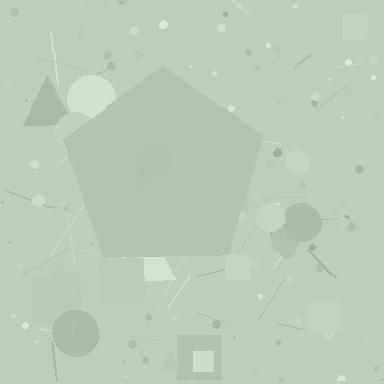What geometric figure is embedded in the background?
A pentagon is embedded in the background.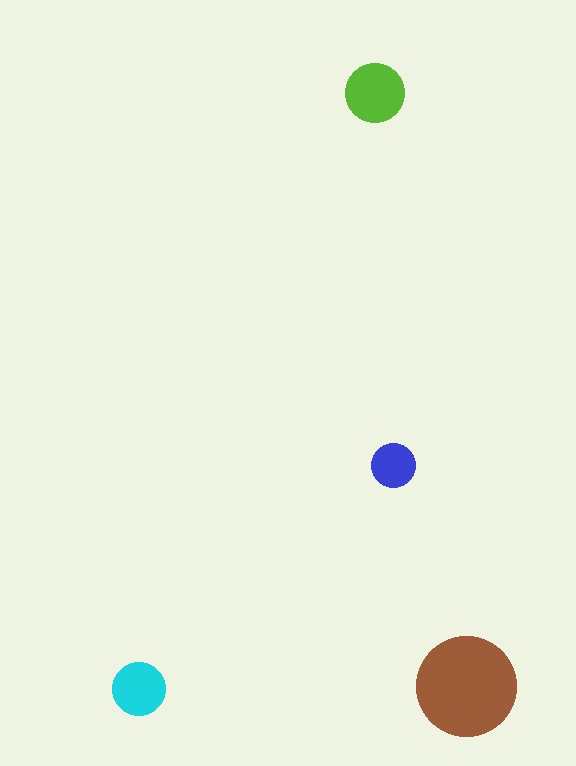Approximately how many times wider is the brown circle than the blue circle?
About 2.5 times wider.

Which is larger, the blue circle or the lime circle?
The lime one.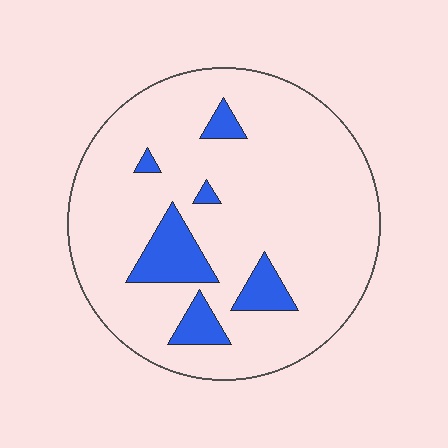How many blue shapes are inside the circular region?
6.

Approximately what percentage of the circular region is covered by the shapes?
Approximately 15%.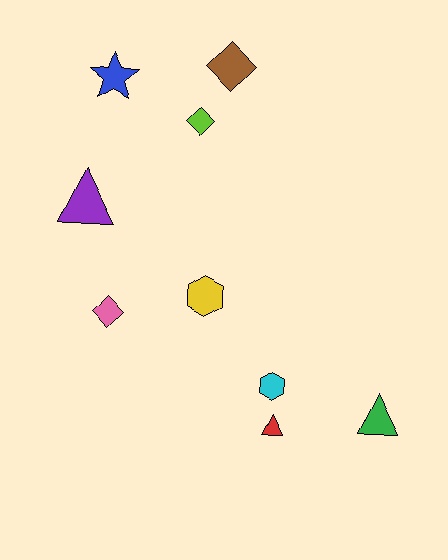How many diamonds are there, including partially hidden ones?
There are 3 diamonds.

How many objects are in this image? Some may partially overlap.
There are 9 objects.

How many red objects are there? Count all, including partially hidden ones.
There is 1 red object.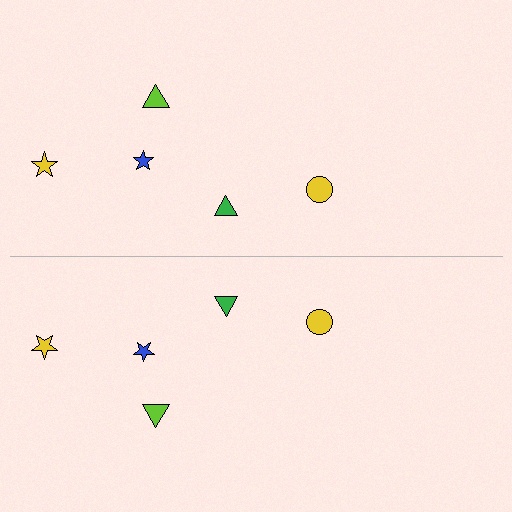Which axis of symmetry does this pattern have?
The pattern has a horizontal axis of symmetry running through the center of the image.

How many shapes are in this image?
There are 10 shapes in this image.